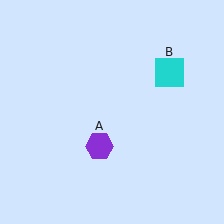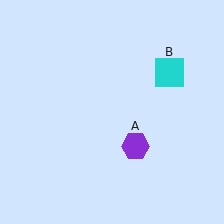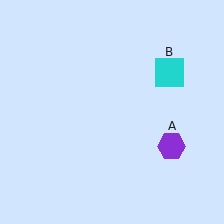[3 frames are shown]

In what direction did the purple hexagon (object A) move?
The purple hexagon (object A) moved right.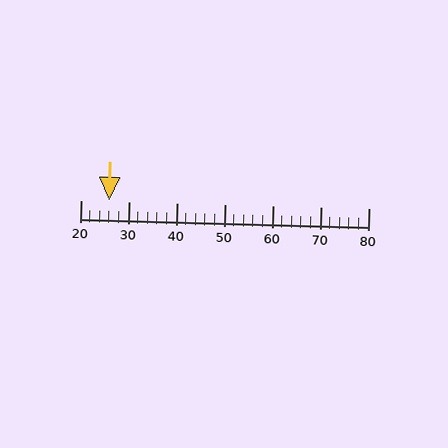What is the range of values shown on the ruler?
The ruler shows values from 20 to 80.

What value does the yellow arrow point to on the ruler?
The yellow arrow points to approximately 26.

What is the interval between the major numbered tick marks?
The major tick marks are spaced 10 units apart.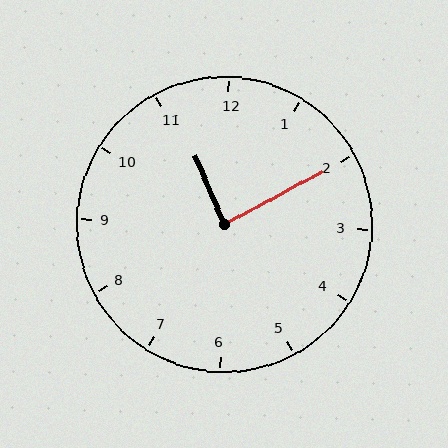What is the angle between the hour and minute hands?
Approximately 85 degrees.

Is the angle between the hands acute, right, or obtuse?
It is right.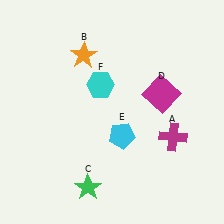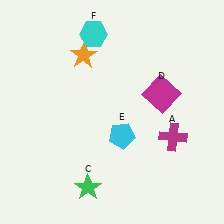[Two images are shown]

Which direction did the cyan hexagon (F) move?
The cyan hexagon (F) moved up.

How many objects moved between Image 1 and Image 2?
1 object moved between the two images.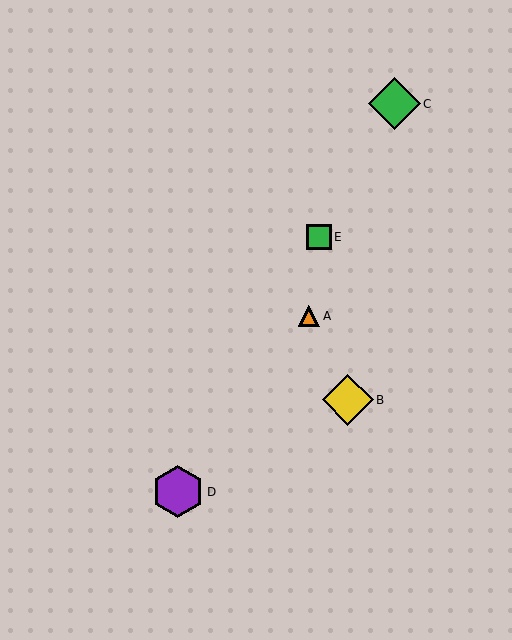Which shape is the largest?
The green diamond (labeled C) is the largest.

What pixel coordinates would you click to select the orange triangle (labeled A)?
Click at (309, 316) to select the orange triangle A.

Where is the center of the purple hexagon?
The center of the purple hexagon is at (178, 492).